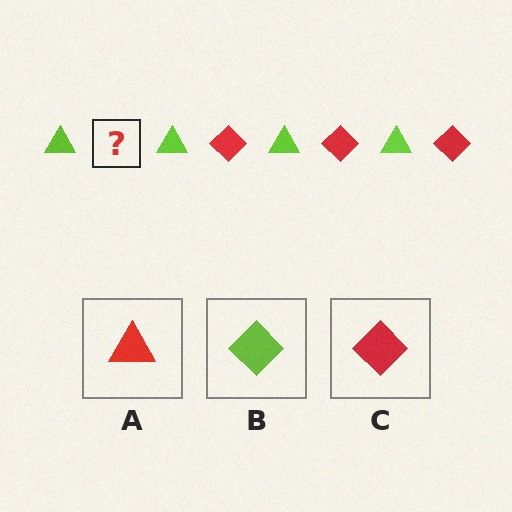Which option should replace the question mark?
Option C.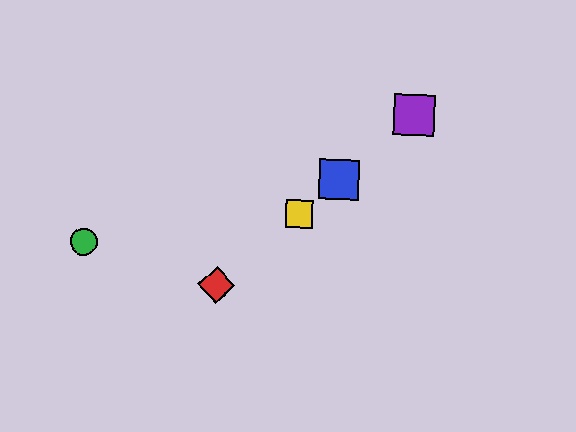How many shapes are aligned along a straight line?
4 shapes (the red diamond, the blue square, the yellow square, the purple square) are aligned along a straight line.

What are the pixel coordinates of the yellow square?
The yellow square is at (299, 214).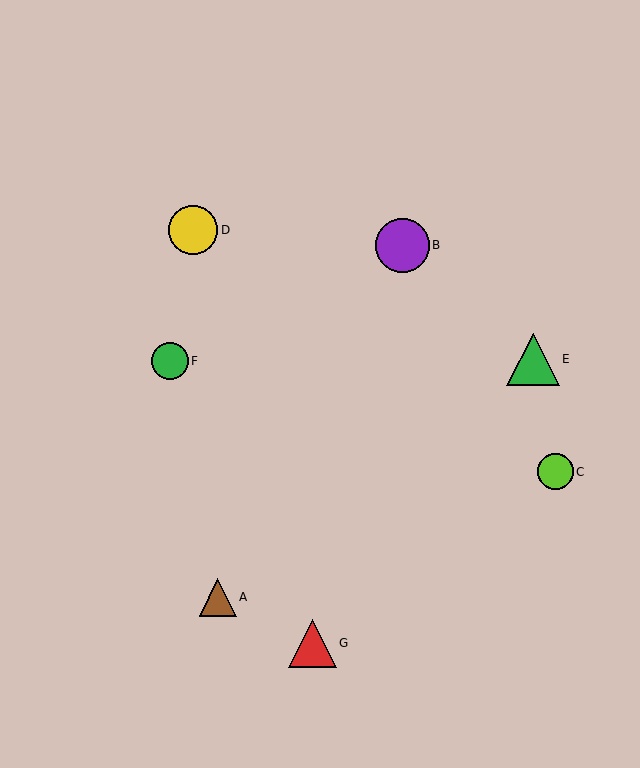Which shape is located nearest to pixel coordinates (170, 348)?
The green circle (labeled F) at (170, 361) is nearest to that location.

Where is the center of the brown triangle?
The center of the brown triangle is at (218, 597).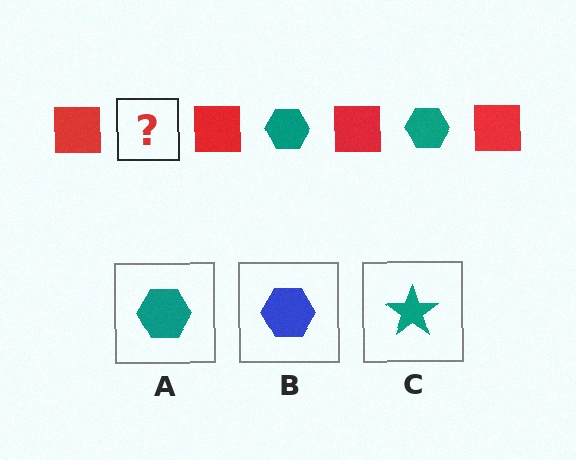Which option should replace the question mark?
Option A.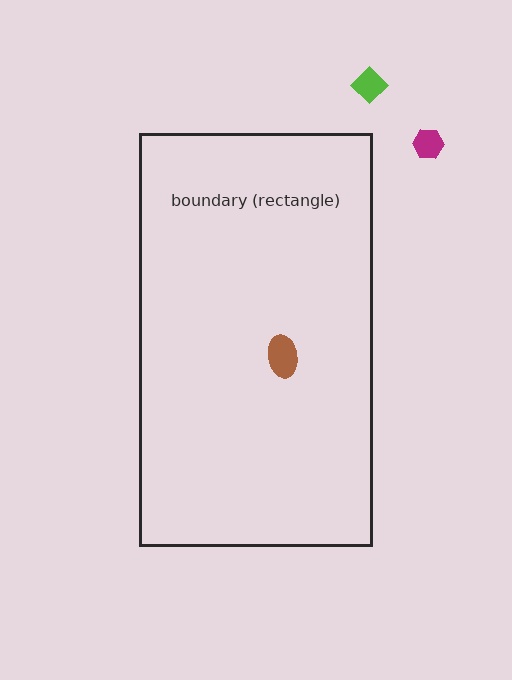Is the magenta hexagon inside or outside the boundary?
Outside.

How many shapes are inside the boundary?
1 inside, 2 outside.